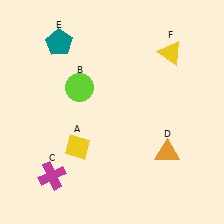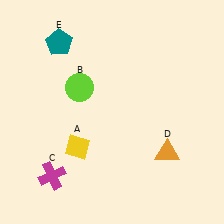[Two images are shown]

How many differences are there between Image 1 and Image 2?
There is 1 difference between the two images.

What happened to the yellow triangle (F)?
The yellow triangle (F) was removed in Image 2. It was in the top-right area of Image 1.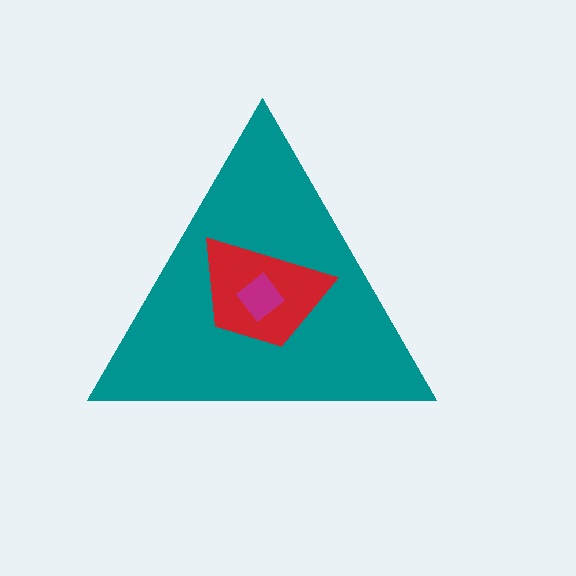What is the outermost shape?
The teal triangle.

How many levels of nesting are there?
3.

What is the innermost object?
The magenta diamond.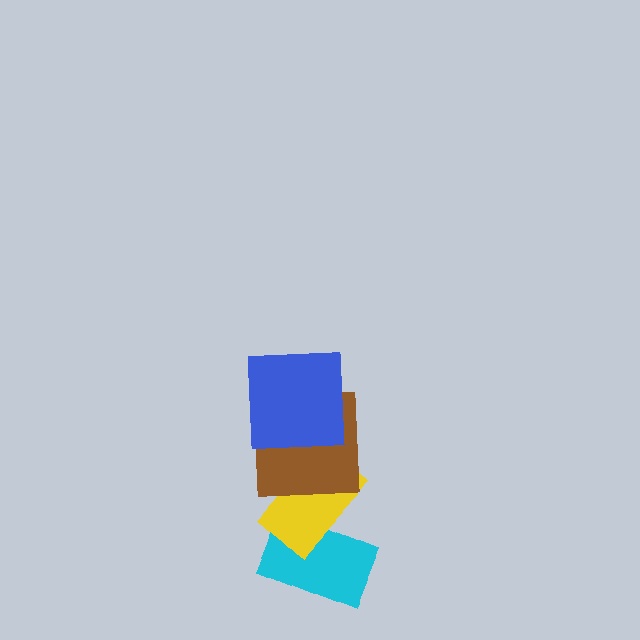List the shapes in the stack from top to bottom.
From top to bottom: the blue square, the brown square, the yellow rectangle, the cyan rectangle.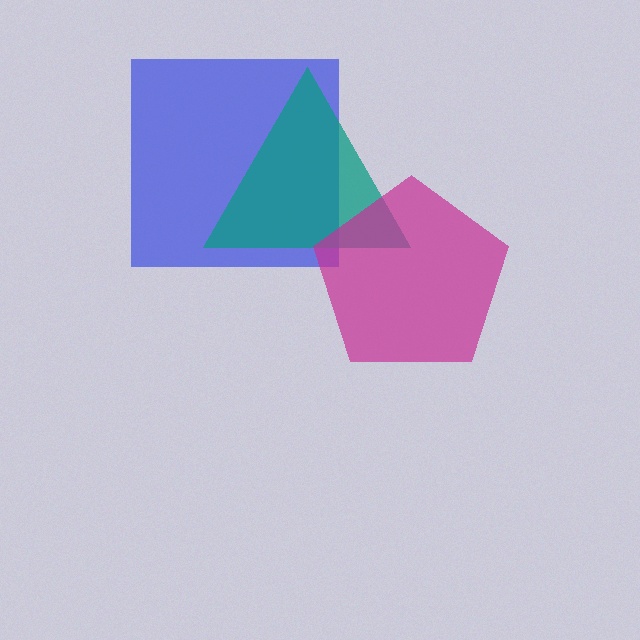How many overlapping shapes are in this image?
There are 3 overlapping shapes in the image.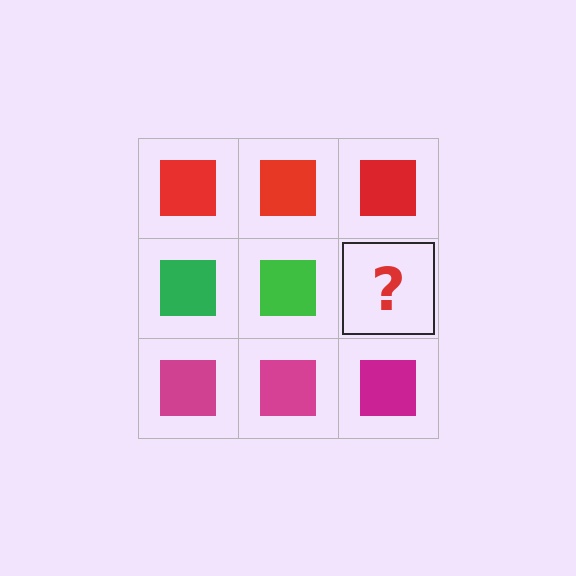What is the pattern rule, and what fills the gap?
The rule is that each row has a consistent color. The gap should be filled with a green square.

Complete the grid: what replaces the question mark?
The question mark should be replaced with a green square.